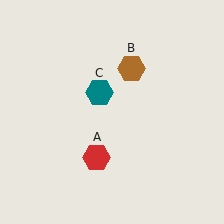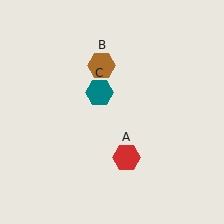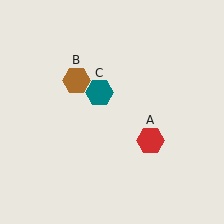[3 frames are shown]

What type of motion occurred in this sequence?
The red hexagon (object A), brown hexagon (object B) rotated counterclockwise around the center of the scene.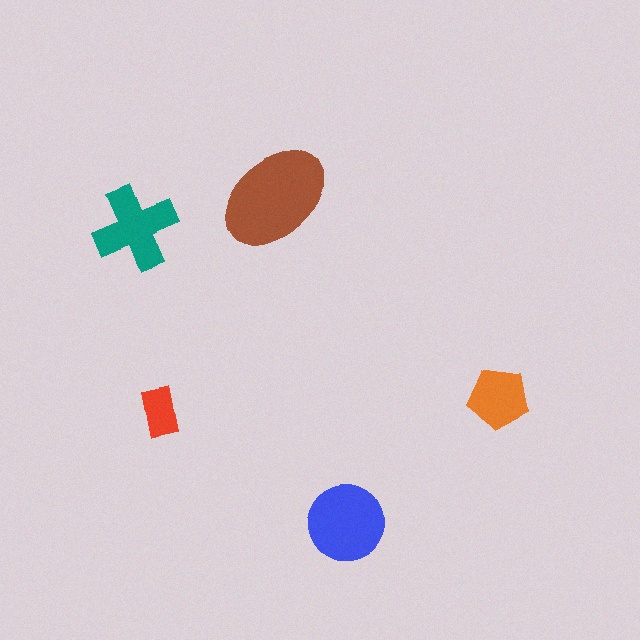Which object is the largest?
The brown ellipse.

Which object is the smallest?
The red rectangle.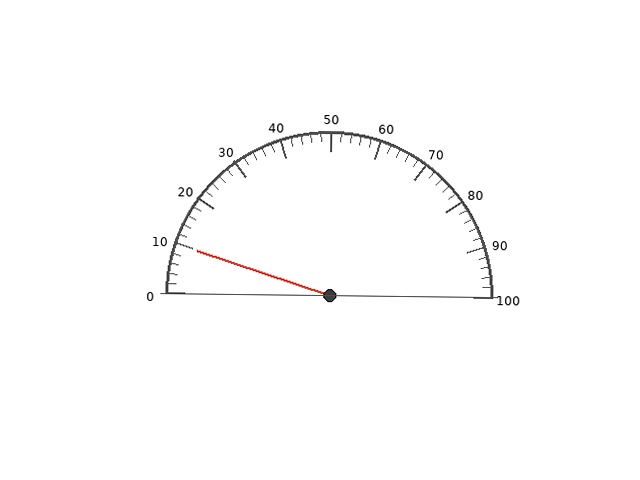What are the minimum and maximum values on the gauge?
The gauge ranges from 0 to 100.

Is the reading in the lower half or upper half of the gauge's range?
The reading is in the lower half of the range (0 to 100).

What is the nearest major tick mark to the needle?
The nearest major tick mark is 10.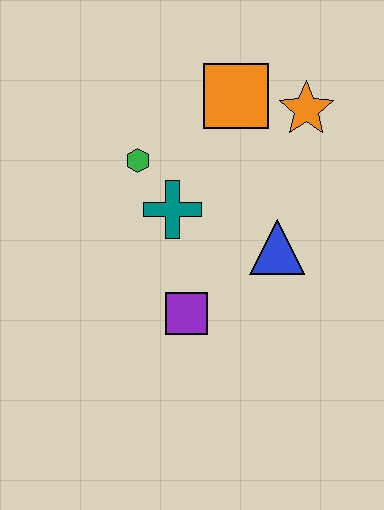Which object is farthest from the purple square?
The orange star is farthest from the purple square.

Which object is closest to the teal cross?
The green hexagon is closest to the teal cross.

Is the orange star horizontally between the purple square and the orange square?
No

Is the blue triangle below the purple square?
No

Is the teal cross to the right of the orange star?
No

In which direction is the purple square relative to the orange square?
The purple square is below the orange square.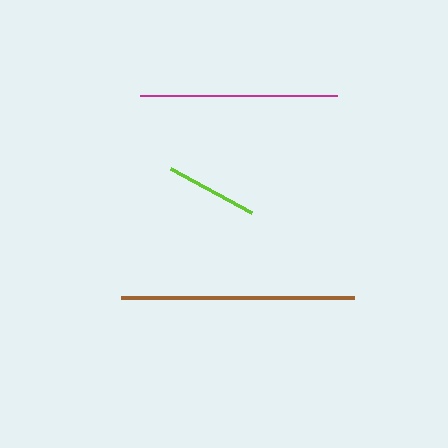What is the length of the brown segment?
The brown segment is approximately 233 pixels long.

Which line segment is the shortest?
The lime line is the shortest at approximately 91 pixels.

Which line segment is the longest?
The brown line is the longest at approximately 233 pixels.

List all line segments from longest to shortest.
From longest to shortest: brown, magenta, lime.